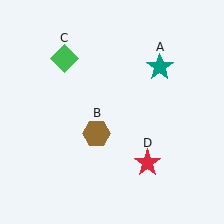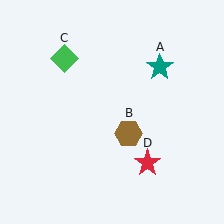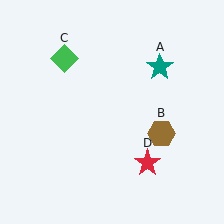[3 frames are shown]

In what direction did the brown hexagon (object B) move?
The brown hexagon (object B) moved right.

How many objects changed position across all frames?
1 object changed position: brown hexagon (object B).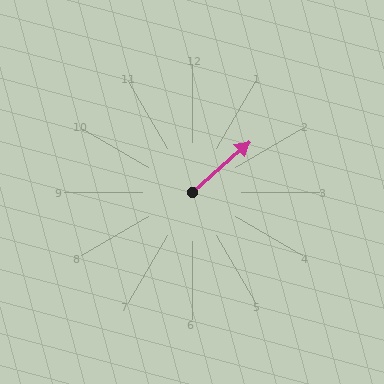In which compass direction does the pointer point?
Northeast.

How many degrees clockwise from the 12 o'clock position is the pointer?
Approximately 48 degrees.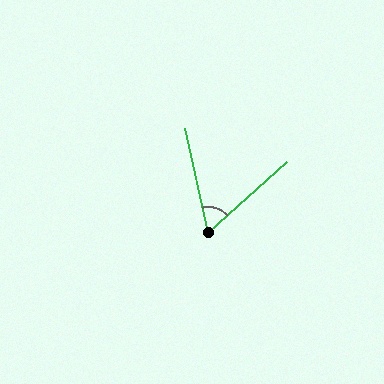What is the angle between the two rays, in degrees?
Approximately 61 degrees.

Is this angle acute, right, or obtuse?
It is acute.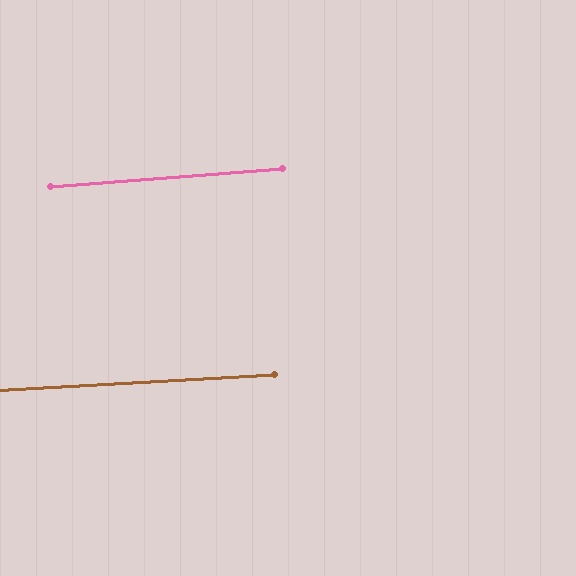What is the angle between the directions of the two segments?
Approximately 1 degree.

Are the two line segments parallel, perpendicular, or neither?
Parallel — their directions differ by only 1.0°.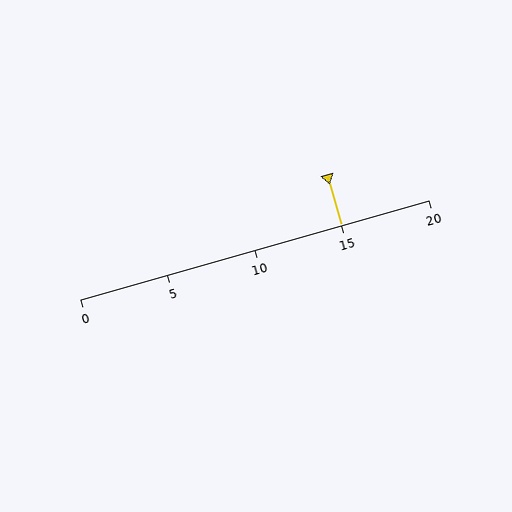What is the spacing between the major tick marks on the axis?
The major ticks are spaced 5 apart.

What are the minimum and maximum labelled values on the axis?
The axis runs from 0 to 20.